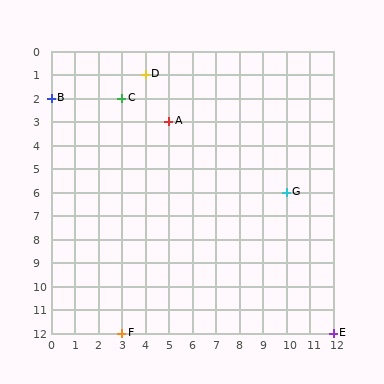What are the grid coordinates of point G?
Point G is at grid coordinates (10, 6).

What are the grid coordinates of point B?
Point B is at grid coordinates (0, 2).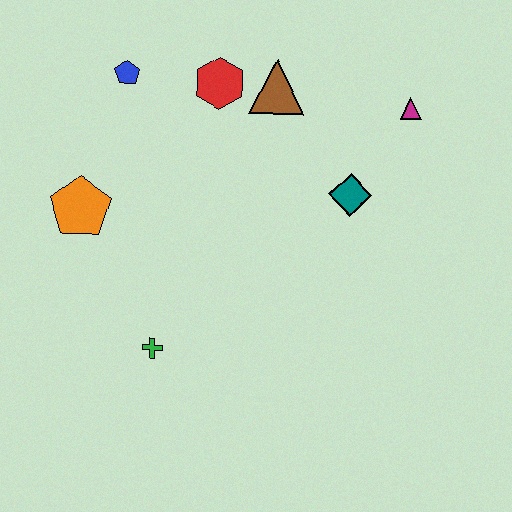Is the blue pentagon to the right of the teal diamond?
No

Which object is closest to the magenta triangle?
The teal diamond is closest to the magenta triangle.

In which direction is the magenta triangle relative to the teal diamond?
The magenta triangle is above the teal diamond.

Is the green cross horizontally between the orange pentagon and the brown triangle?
Yes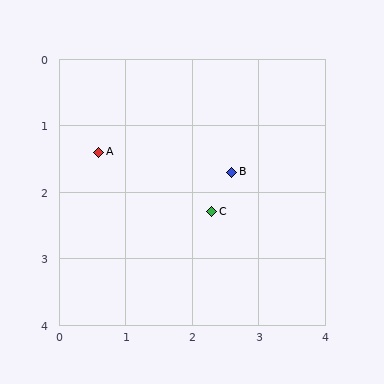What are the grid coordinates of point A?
Point A is at approximately (0.6, 1.4).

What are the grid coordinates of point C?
Point C is at approximately (2.3, 2.3).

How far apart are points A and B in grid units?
Points A and B are about 2.0 grid units apart.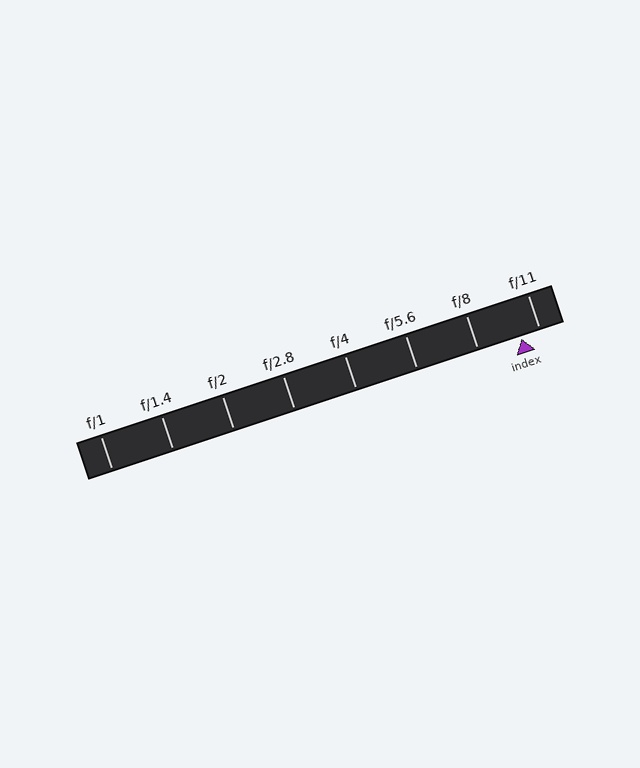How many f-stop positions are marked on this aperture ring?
There are 8 f-stop positions marked.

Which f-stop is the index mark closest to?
The index mark is closest to f/11.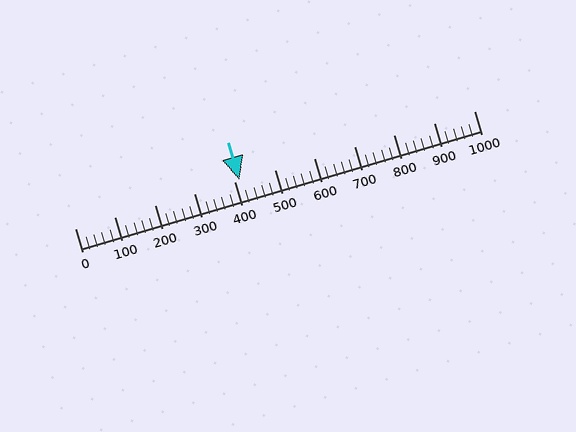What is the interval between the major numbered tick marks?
The major tick marks are spaced 100 units apart.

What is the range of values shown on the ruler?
The ruler shows values from 0 to 1000.